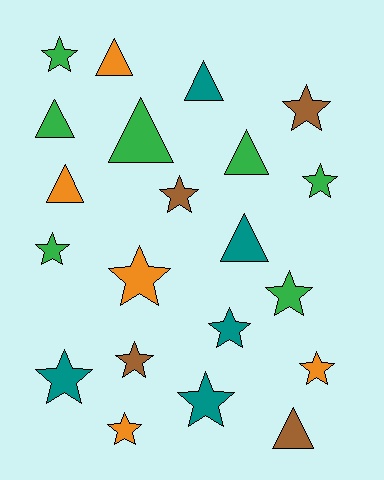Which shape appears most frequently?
Star, with 13 objects.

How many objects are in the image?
There are 21 objects.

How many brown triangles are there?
There is 1 brown triangle.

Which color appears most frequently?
Green, with 7 objects.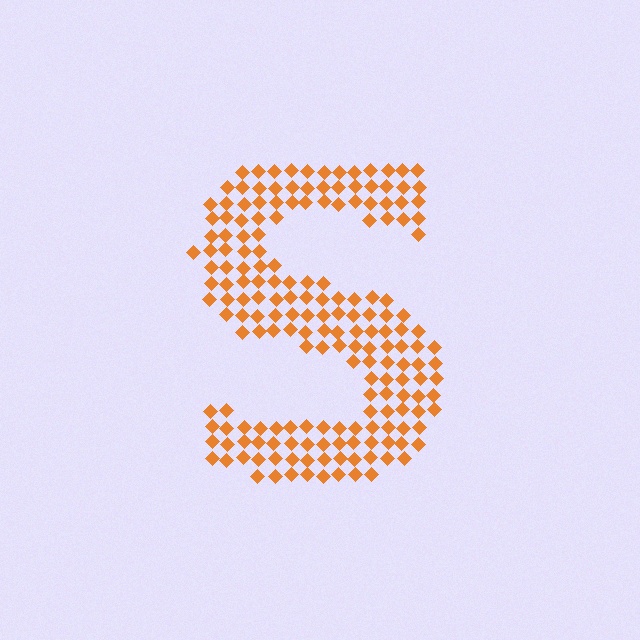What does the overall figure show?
The overall figure shows the letter S.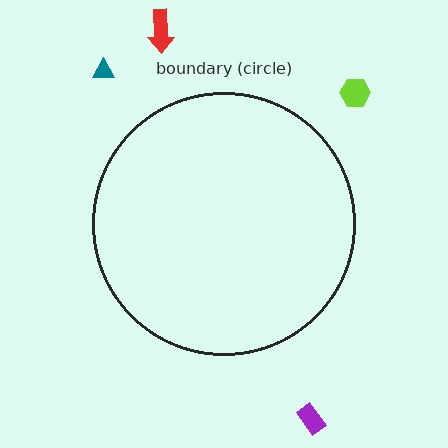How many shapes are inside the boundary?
0 inside, 4 outside.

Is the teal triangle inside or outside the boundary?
Outside.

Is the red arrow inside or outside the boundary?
Outside.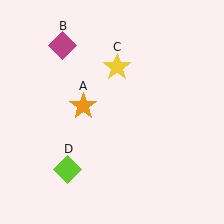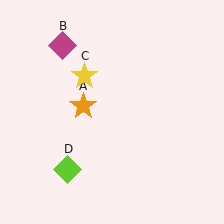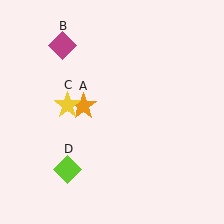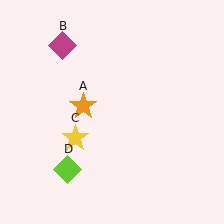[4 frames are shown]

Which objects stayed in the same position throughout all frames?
Orange star (object A) and magenta diamond (object B) and lime diamond (object D) remained stationary.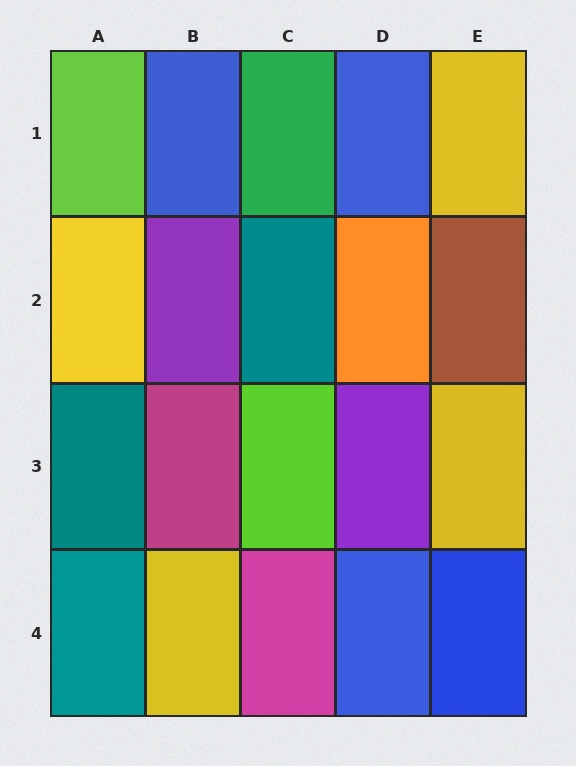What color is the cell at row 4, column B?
Yellow.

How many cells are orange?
1 cell is orange.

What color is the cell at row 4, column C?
Magenta.